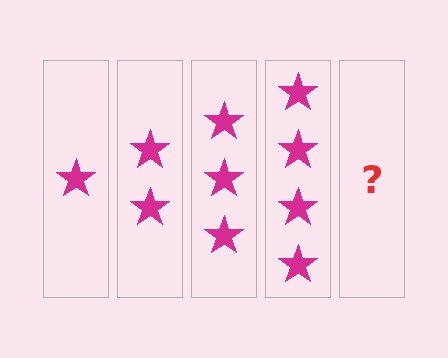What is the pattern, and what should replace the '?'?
The pattern is that each step adds one more star. The '?' should be 5 stars.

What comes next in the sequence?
The next element should be 5 stars.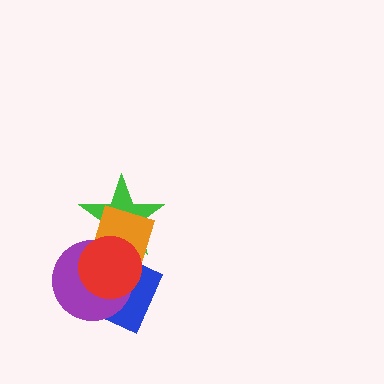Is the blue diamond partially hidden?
Yes, it is partially covered by another shape.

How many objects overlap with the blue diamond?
4 objects overlap with the blue diamond.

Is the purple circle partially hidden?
Yes, it is partially covered by another shape.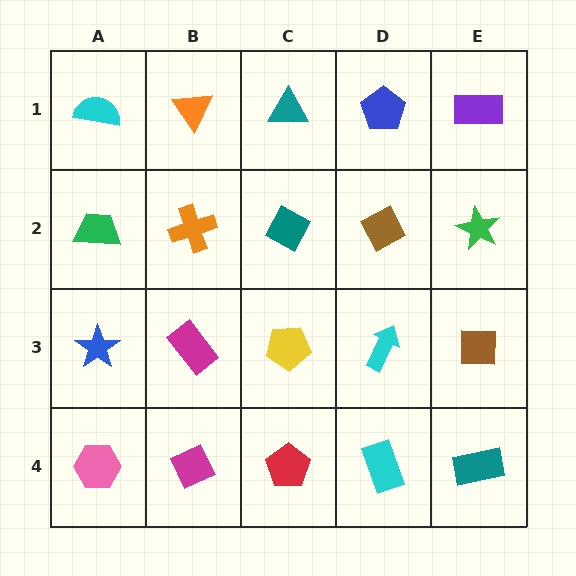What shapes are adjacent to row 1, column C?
A teal diamond (row 2, column C), an orange triangle (row 1, column B), a blue pentagon (row 1, column D).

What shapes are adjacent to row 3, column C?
A teal diamond (row 2, column C), a red pentagon (row 4, column C), a magenta rectangle (row 3, column B), a cyan arrow (row 3, column D).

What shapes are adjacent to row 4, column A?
A blue star (row 3, column A), a magenta diamond (row 4, column B).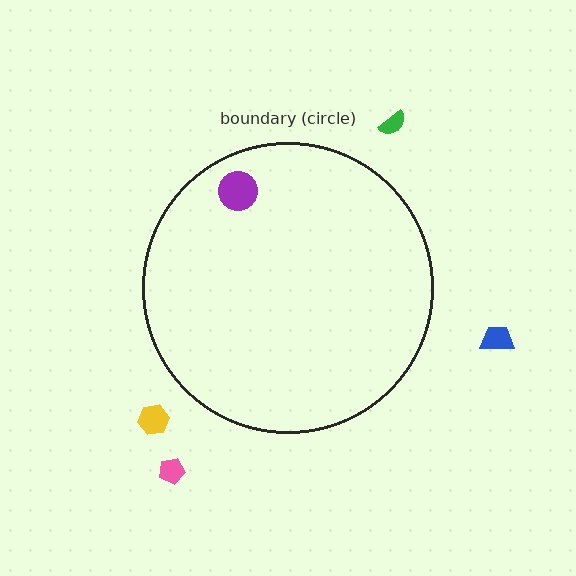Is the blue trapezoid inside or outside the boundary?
Outside.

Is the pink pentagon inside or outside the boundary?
Outside.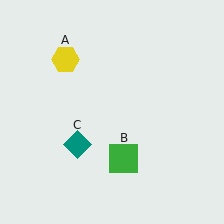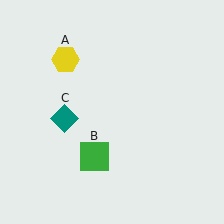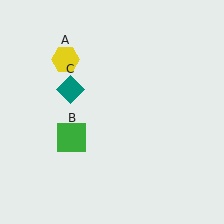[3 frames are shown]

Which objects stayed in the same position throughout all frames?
Yellow hexagon (object A) remained stationary.